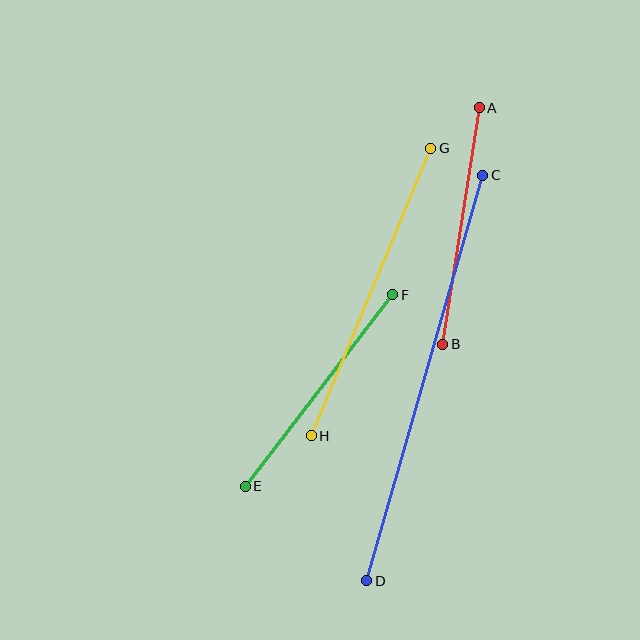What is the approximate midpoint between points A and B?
The midpoint is at approximately (461, 226) pixels.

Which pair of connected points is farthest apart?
Points C and D are farthest apart.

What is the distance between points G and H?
The distance is approximately 311 pixels.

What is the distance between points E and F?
The distance is approximately 242 pixels.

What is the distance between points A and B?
The distance is approximately 239 pixels.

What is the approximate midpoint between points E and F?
The midpoint is at approximately (319, 390) pixels.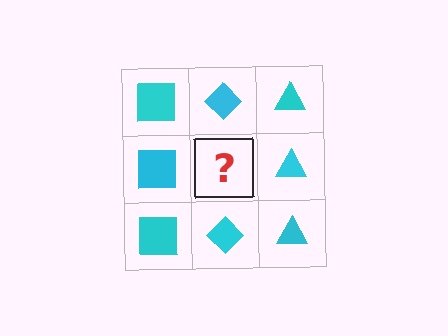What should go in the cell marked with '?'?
The missing cell should contain a cyan diamond.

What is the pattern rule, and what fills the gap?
The rule is that each column has a consistent shape. The gap should be filled with a cyan diamond.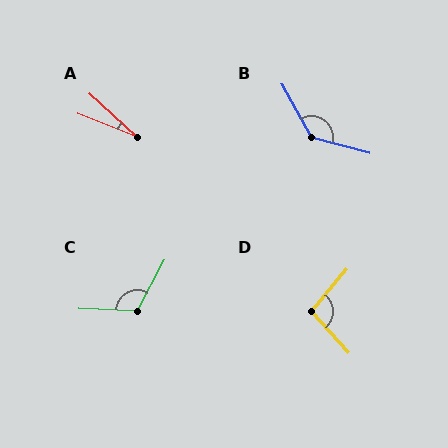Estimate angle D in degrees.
Approximately 98 degrees.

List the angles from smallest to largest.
A (21°), D (98°), C (116°), B (134°).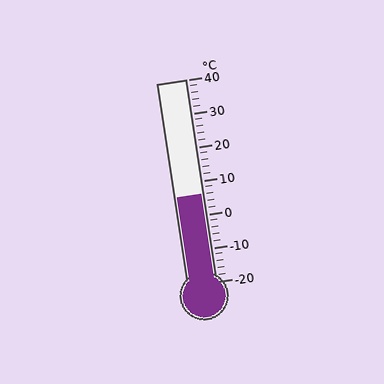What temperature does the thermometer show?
The thermometer shows approximately 6°C.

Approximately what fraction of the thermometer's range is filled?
The thermometer is filled to approximately 45% of its range.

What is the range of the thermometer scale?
The thermometer scale ranges from -20°C to 40°C.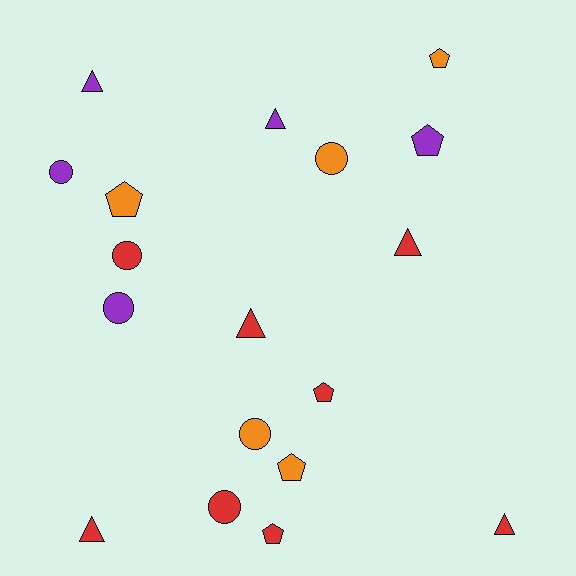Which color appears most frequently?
Red, with 8 objects.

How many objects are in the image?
There are 18 objects.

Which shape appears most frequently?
Pentagon, with 6 objects.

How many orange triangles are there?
There are no orange triangles.